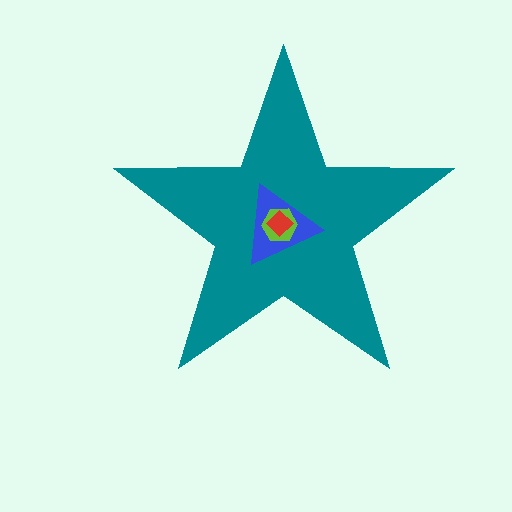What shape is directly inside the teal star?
The blue triangle.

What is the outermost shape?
The teal star.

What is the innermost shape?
The red diamond.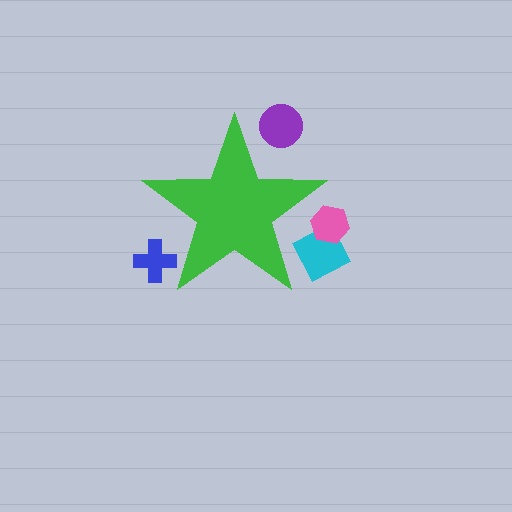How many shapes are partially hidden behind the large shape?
4 shapes are partially hidden.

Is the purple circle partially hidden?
Yes, the purple circle is partially hidden behind the green star.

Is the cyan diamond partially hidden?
Yes, the cyan diamond is partially hidden behind the green star.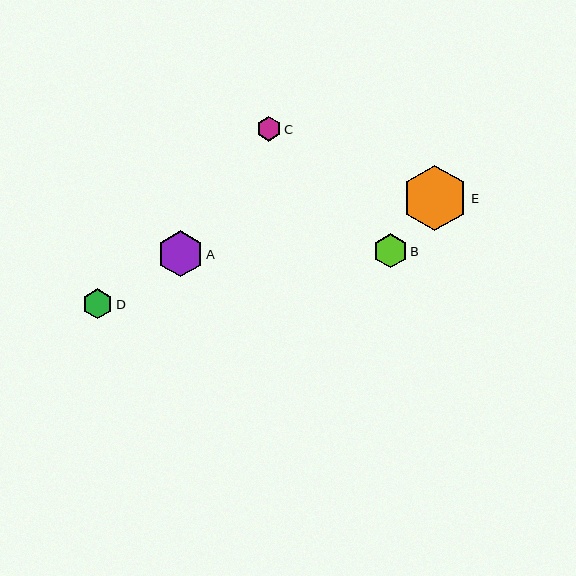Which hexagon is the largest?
Hexagon E is the largest with a size of approximately 66 pixels.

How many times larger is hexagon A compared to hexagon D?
Hexagon A is approximately 1.5 times the size of hexagon D.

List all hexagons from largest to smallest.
From largest to smallest: E, A, B, D, C.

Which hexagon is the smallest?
Hexagon C is the smallest with a size of approximately 24 pixels.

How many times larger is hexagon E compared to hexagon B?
Hexagon E is approximately 1.9 times the size of hexagon B.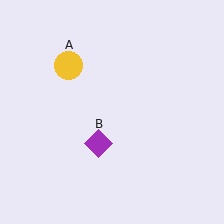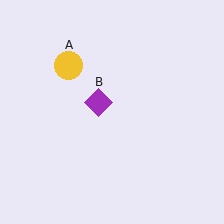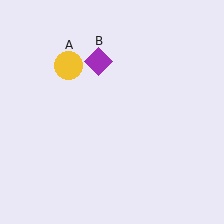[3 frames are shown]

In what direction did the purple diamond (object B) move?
The purple diamond (object B) moved up.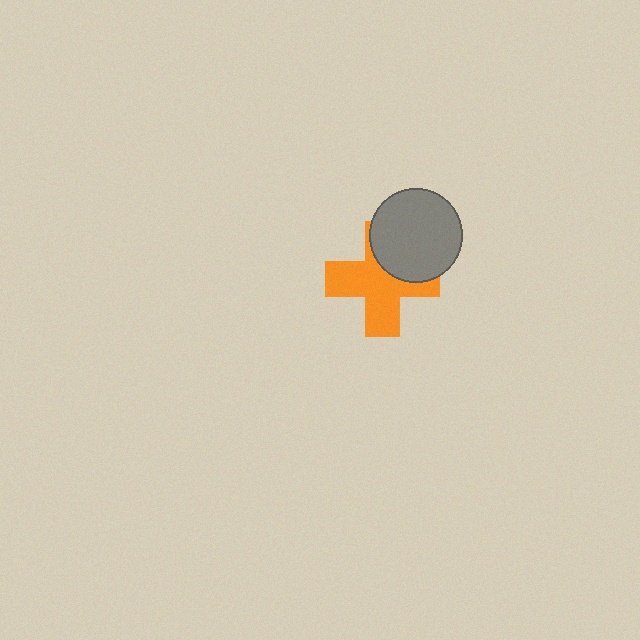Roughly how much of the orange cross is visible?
Most of it is visible (roughly 68%).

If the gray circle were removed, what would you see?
You would see the complete orange cross.